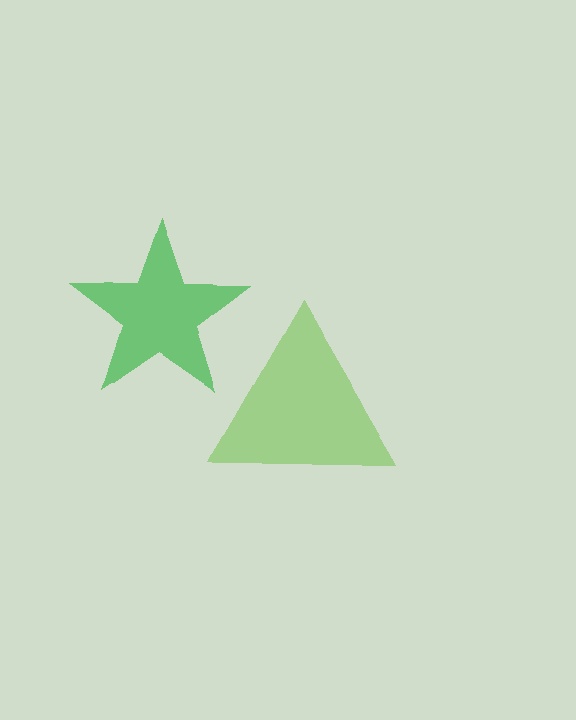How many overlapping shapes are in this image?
There are 2 overlapping shapes in the image.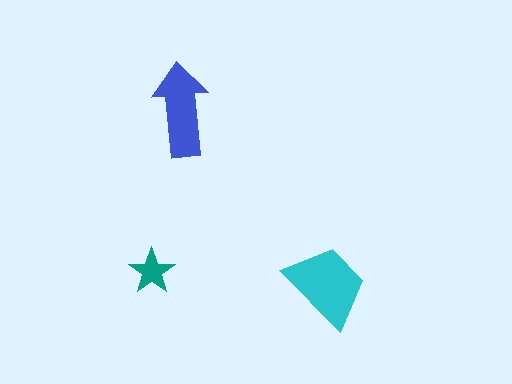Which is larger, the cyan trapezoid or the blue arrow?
The cyan trapezoid.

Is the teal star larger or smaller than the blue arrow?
Smaller.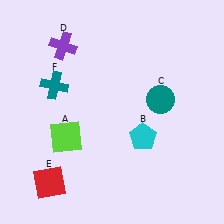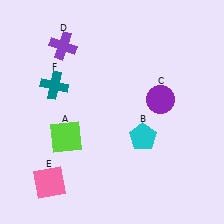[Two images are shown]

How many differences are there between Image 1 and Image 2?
There are 2 differences between the two images.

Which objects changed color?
C changed from teal to purple. E changed from red to pink.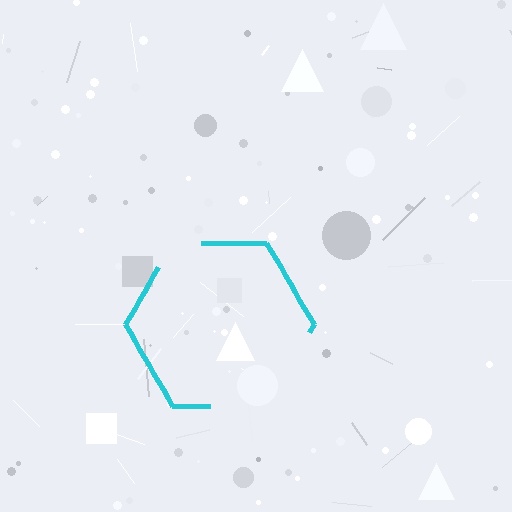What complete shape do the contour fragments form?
The contour fragments form a hexagon.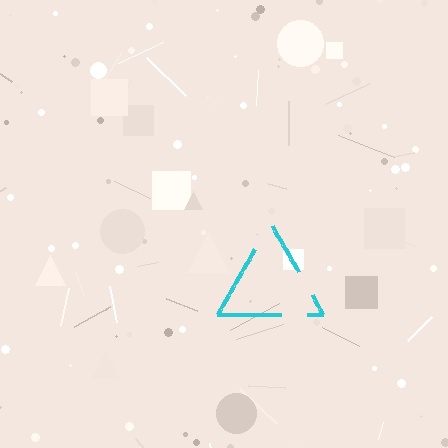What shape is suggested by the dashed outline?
The dashed outline suggests a triangle.